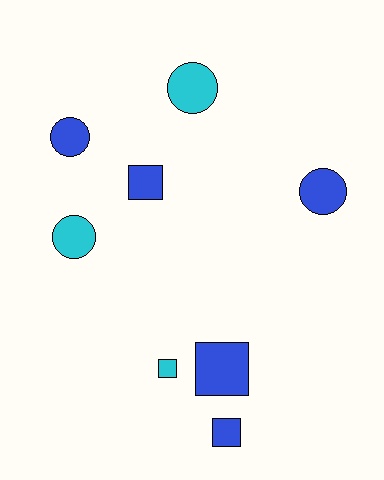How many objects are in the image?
There are 8 objects.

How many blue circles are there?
There are 2 blue circles.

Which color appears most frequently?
Blue, with 5 objects.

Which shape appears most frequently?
Square, with 4 objects.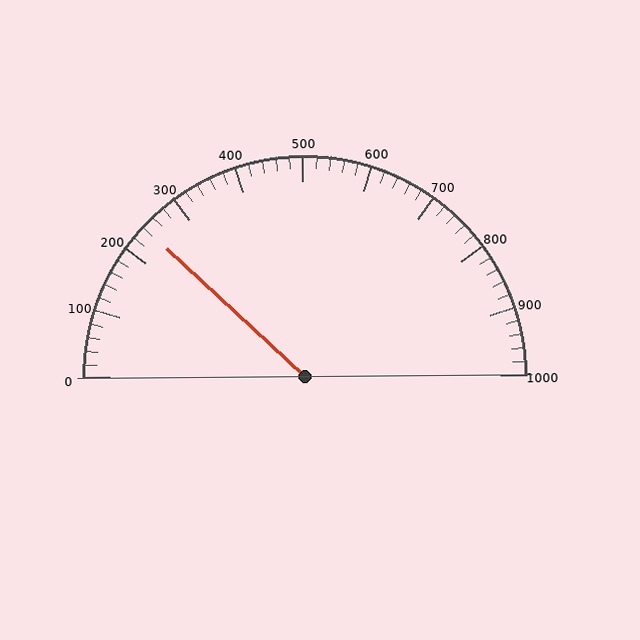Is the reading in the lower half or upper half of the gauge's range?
The reading is in the lower half of the range (0 to 1000).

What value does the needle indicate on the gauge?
The needle indicates approximately 240.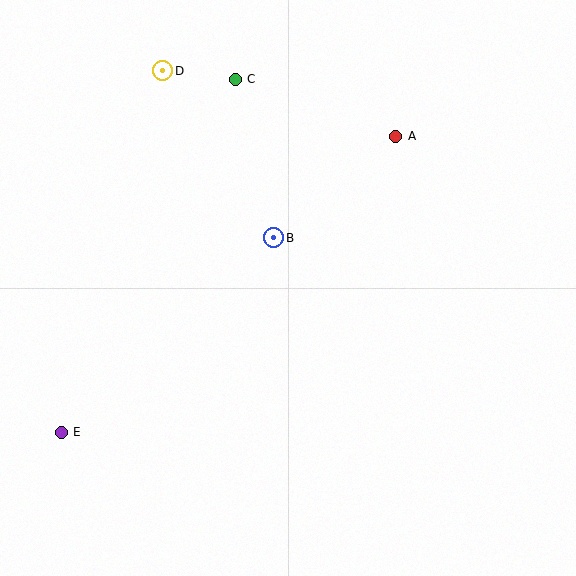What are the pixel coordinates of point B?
Point B is at (274, 238).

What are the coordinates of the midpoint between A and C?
The midpoint between A and C is at (316, 108).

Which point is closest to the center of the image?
Point B at (274, 238) is closest to the center.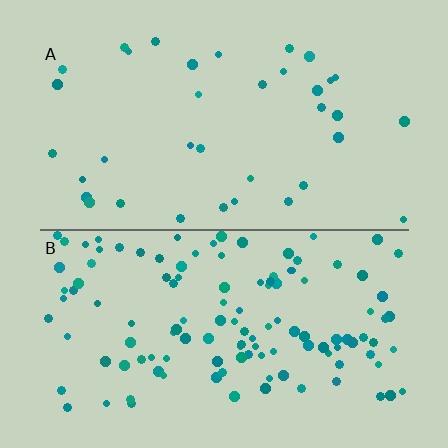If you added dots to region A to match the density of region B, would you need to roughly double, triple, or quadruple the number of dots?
Approximately triple.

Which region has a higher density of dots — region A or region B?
B (the bottom).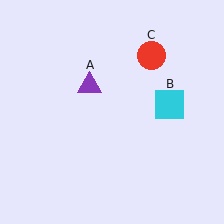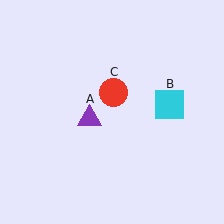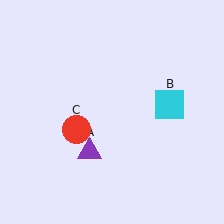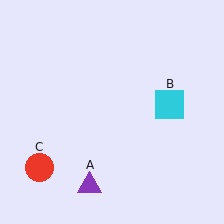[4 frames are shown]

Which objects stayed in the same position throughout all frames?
Cyan square (object B) remained stationary.